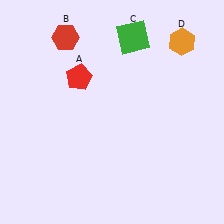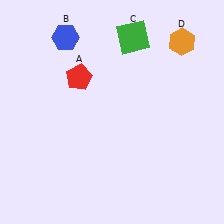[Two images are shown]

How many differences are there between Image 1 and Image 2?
There is 1 difference between the two images.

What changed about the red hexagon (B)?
In Image 1, B is red. In Image 2, it changed to blue.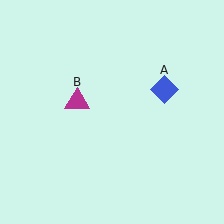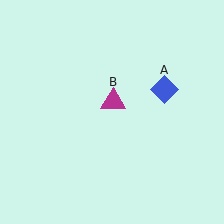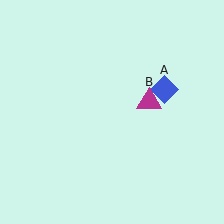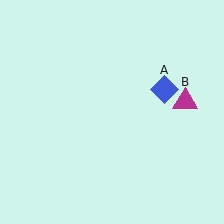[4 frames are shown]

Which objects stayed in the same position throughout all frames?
Blue diamond (object A) remained stationary.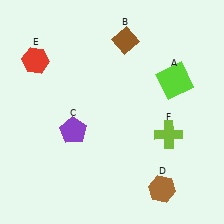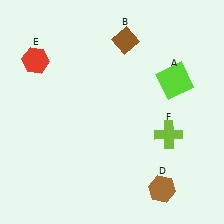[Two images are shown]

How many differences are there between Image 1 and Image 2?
There is 1 difference between the two images.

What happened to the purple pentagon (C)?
The purple pentagon (C) was removed in Image 2. It was in the bottom-left area of Image 1.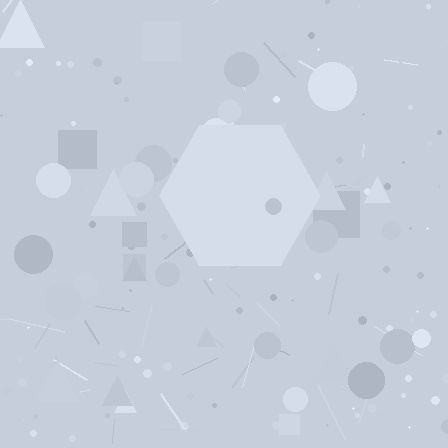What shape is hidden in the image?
A hexagon is hidden in the image.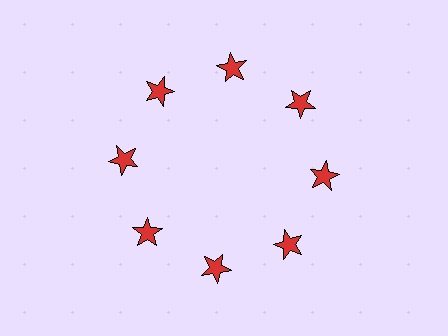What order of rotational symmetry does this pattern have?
This pattern has 8-fold rotational symmetry.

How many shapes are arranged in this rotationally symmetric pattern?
There are 8 shapes, arranged in 8 groups of 1.